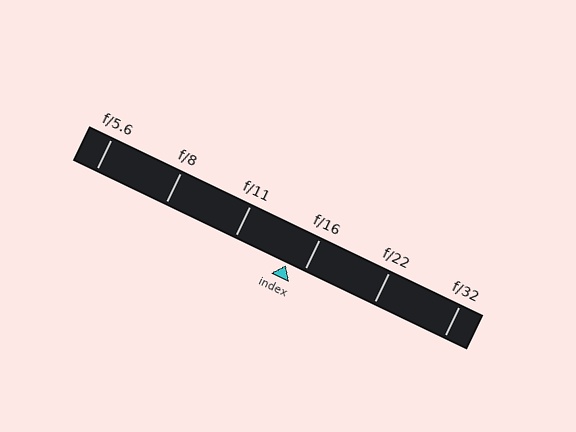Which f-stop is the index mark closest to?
The index mark is closest to f/16.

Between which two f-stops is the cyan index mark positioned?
The index mark is between f/11 and f/16.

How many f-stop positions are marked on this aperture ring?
There are 6 f-stop positions marked.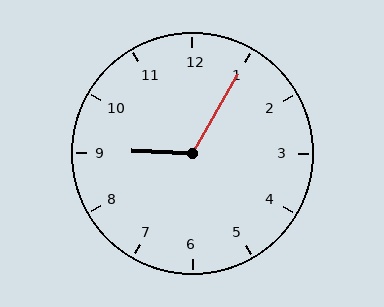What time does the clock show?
9:05.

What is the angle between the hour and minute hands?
Approximately 118 degrees.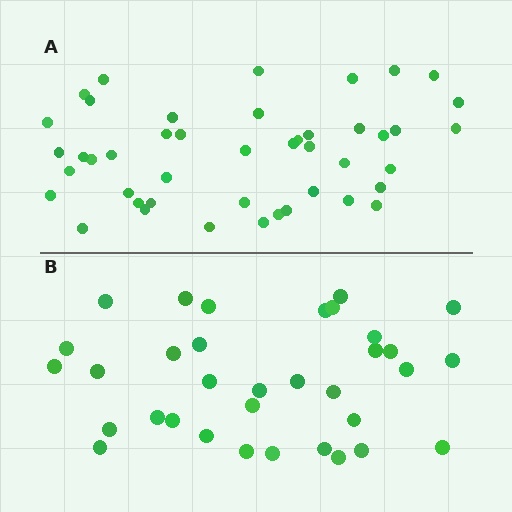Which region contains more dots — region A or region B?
Region A (the top region) has more dots.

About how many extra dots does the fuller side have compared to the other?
Region A has roughly 12 or so more dots than region B.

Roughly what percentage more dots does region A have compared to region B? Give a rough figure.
About 30% more.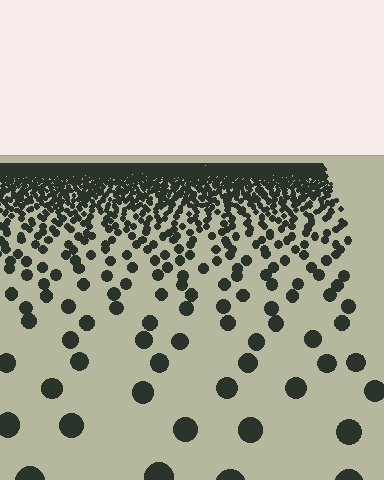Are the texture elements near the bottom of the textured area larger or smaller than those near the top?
Larger. Near the bottom, elements are closer to the viewer and appear at a bigger on-screen size.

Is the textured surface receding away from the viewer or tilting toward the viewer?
The surface is receding away from the viewer. Texture elements get smaller and denser toward the top.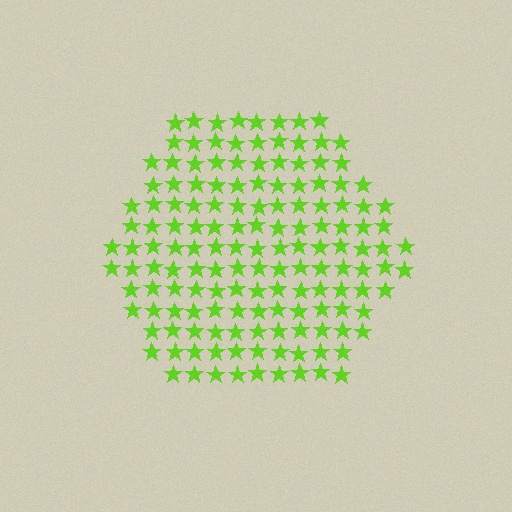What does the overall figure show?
The overall figure shows a hexagon.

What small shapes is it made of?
It is made of small stars.